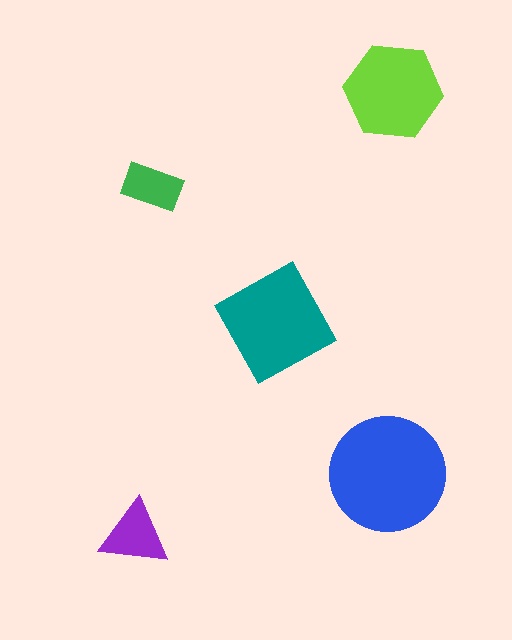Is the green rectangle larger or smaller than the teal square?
Smaller.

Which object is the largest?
The blue circle.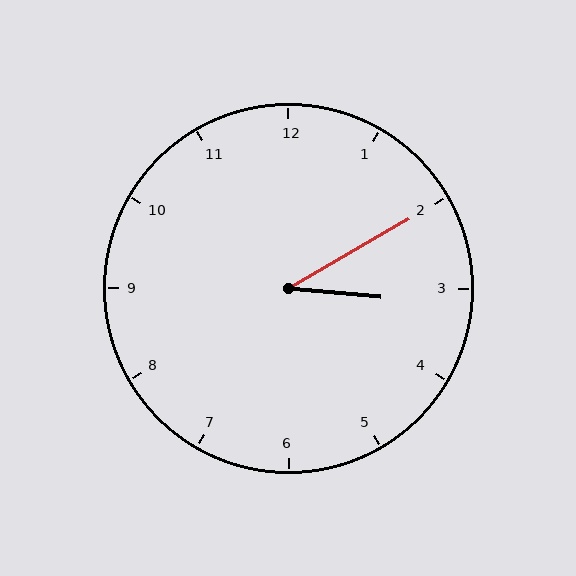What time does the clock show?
3:10.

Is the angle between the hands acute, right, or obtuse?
It is acute.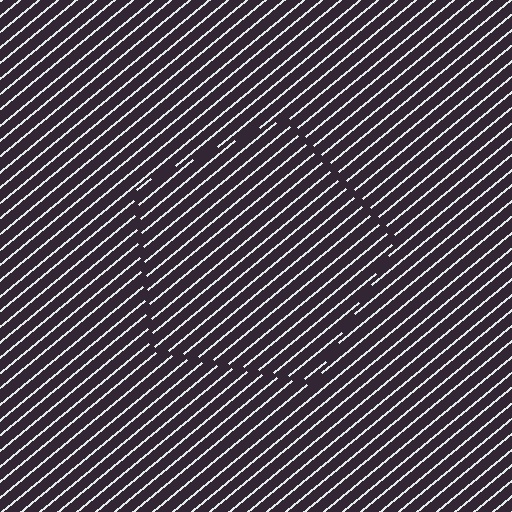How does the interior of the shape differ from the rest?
The interior of the shape contains the same grating, shifted by half a period — the contour is defined by the phase discontinuity where line-ends from the inner and outer gratings abut.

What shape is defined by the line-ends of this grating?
An illusory pentagon. The interior of the shape contains the same grating, shifted by half a period — the contour is defined by the phase discontinuity where line-ends from the inner and outer gratings abut.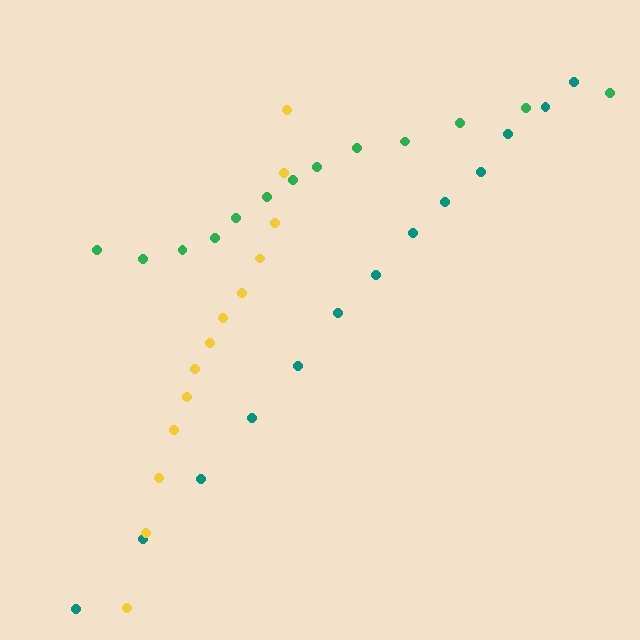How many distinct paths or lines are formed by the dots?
There are 3 distinct paths.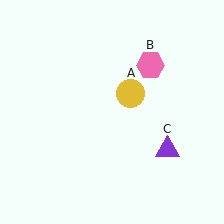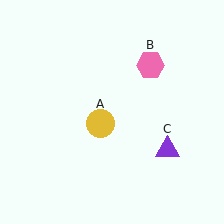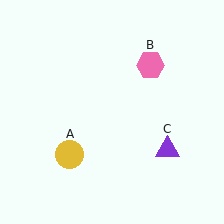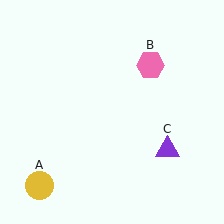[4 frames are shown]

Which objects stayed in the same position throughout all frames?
Pink hexagon (object B) and purple triangle (object C) remained stationary.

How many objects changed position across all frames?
1 object changed position: yellow circle (object A).